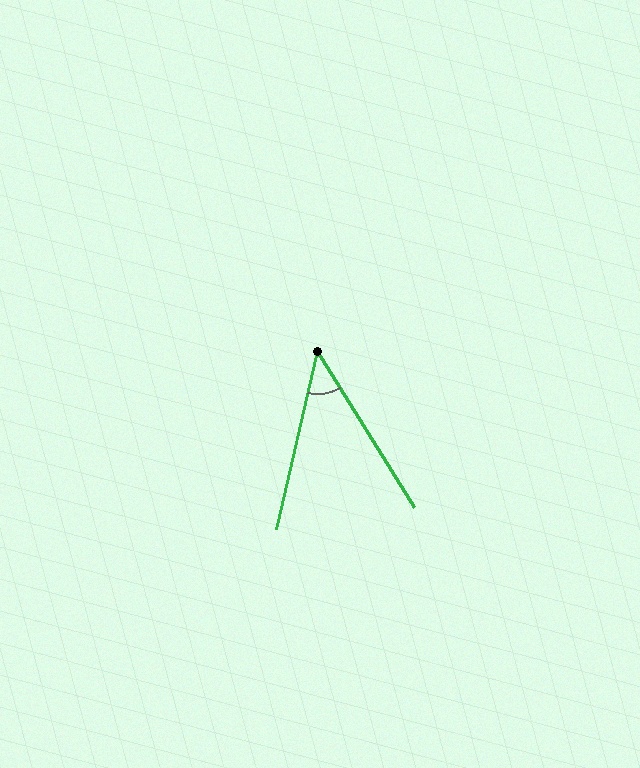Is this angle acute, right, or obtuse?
It is acute.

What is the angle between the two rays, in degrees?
Approximately 45 degrees.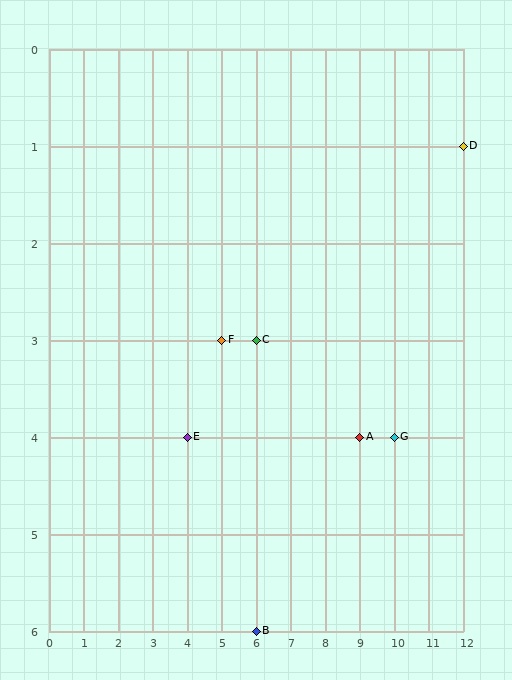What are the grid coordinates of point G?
Point G is at grid coordinates (10, 4).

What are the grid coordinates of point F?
Point F is at grid coordinates (5, 3).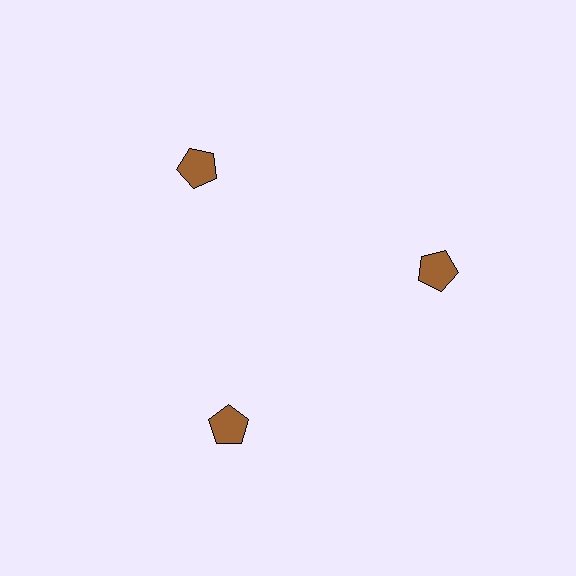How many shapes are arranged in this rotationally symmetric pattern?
There are 3 shapes, arranged in 3 groups of 1.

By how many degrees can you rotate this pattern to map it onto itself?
The pattern maps onto itself every 120 degrees of rotation.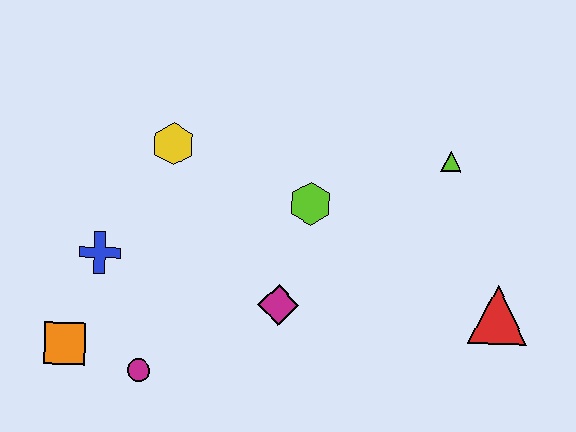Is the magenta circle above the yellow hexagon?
No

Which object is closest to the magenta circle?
The orange square is closest to the magenta circle.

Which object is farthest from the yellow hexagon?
The red triangle is farthest from the yellow hexagon.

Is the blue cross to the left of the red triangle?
Yes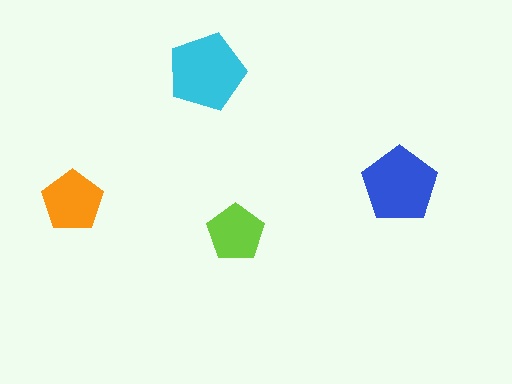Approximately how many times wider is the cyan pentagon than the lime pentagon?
About 1.5 times wider.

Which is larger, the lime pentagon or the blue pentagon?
The blue one.